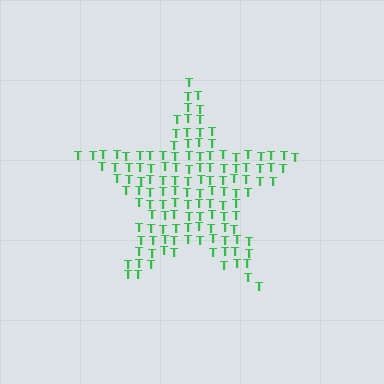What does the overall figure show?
The overall figure shows a star.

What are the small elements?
The small elements are letter T's.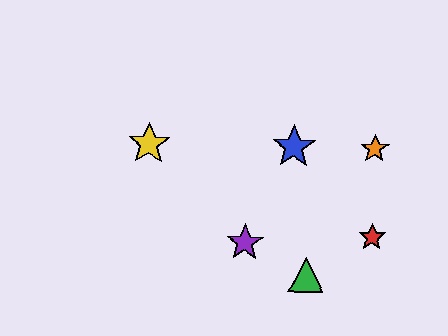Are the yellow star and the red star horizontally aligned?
No, the yellow star is at y≈144 and the red star is at y≈237.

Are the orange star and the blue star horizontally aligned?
Yes, both are at y≈149.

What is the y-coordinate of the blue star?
The blue star is at y≈147.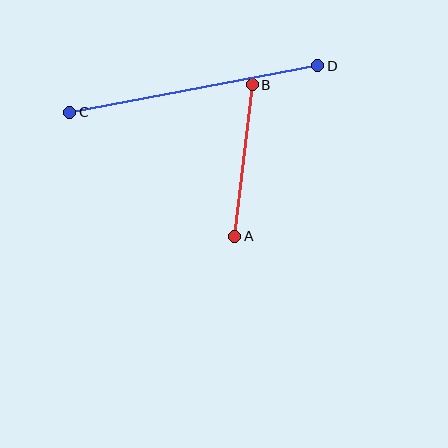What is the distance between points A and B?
The distance is approximately 153 pixels.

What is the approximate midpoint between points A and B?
The midpoint is at approximately (243, 161) pixels.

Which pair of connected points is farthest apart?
Points C and D are farthest apart.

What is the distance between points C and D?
The distance is approximately 252 pixels.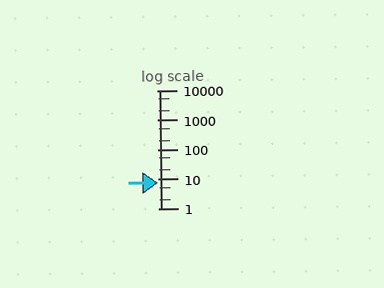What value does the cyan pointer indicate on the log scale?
The pointer indicates approximately 7.6.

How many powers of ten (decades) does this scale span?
The scale spans 4 decades, from 1 to 10000.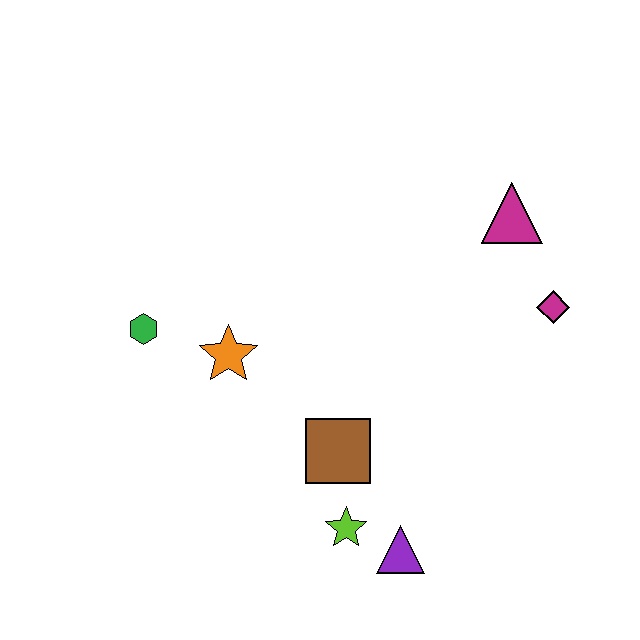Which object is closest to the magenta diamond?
The magenta triangle is closest to the magenta diamond.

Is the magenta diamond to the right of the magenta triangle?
Yes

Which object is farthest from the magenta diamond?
The green hexagon is farthest from the magenta diamond.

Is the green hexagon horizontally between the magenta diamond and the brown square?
No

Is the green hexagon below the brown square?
No